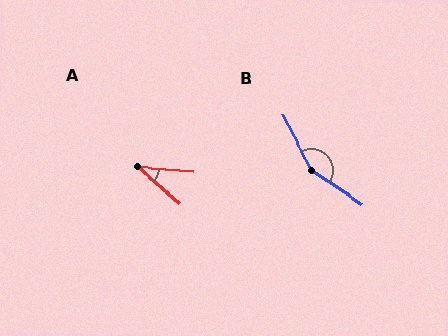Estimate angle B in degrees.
Approximately 152 degrees.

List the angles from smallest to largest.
A (36°), B (152°).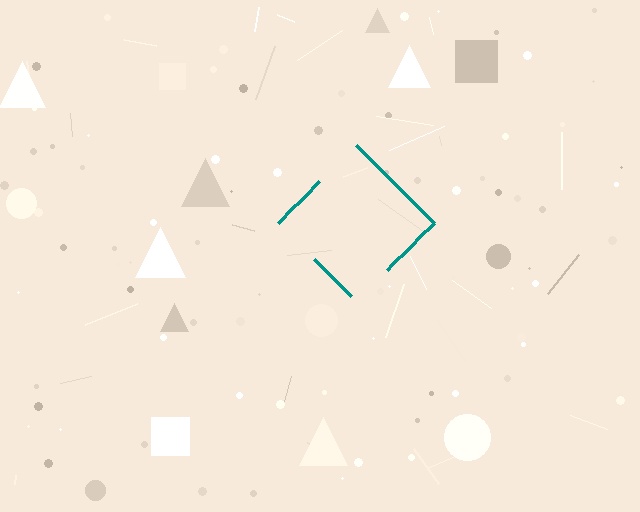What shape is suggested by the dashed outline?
The dashed outline suggests a diamond.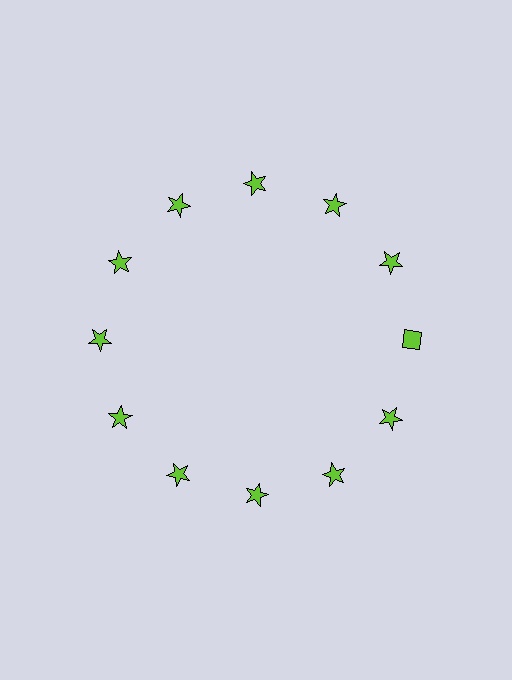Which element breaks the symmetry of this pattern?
The lime diamond at roughly the 3 o'clock position breaks the symmetry. All other shapes are lime stars.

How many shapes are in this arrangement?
There are 12 shapes arranged in a ring pattern.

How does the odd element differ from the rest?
It has a different shape: diamond instead of star.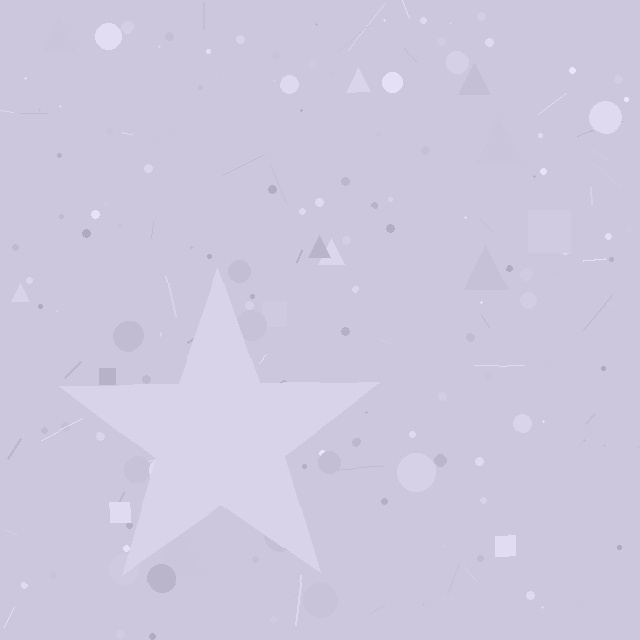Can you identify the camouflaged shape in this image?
The camouflaged shape is a star.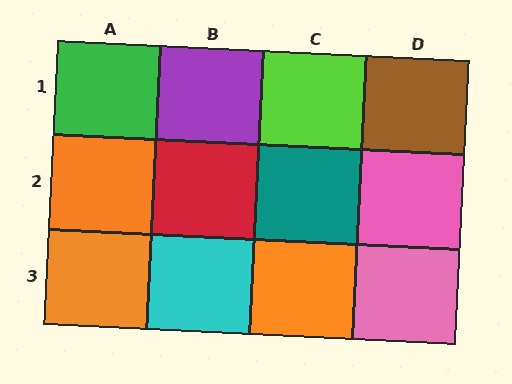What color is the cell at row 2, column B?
Red.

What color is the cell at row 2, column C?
Teal.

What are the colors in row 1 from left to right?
Green, purple, lime, brown.